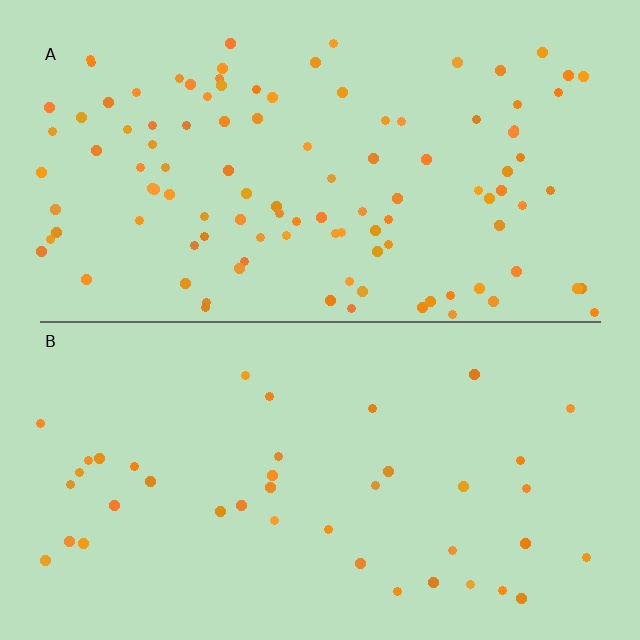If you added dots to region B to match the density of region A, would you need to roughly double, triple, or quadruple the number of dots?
Approximately triple.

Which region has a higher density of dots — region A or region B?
A (the top).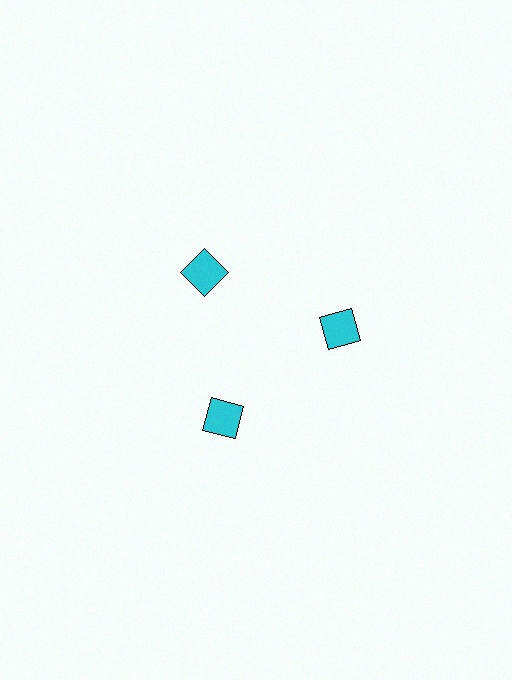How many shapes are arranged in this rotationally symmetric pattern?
There are 3 shapes, arranged in 3 groups of 1.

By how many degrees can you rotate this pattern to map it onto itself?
The pattern maps onto itself every 120 degrees of rotation.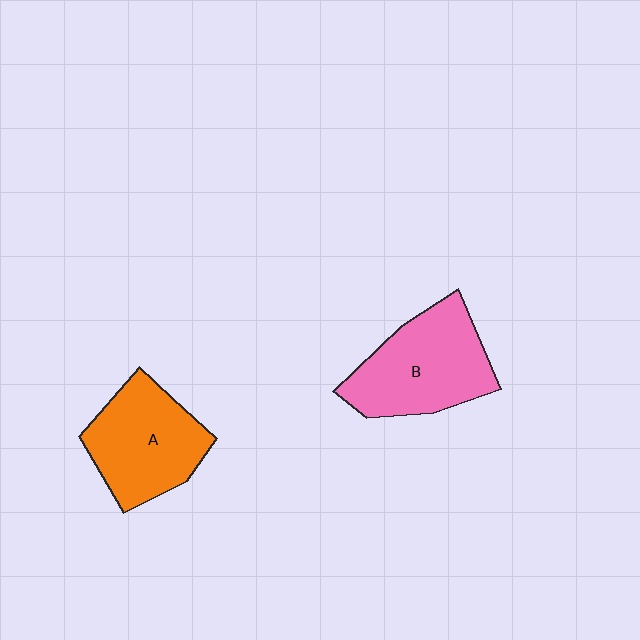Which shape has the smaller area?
Shape A (orange).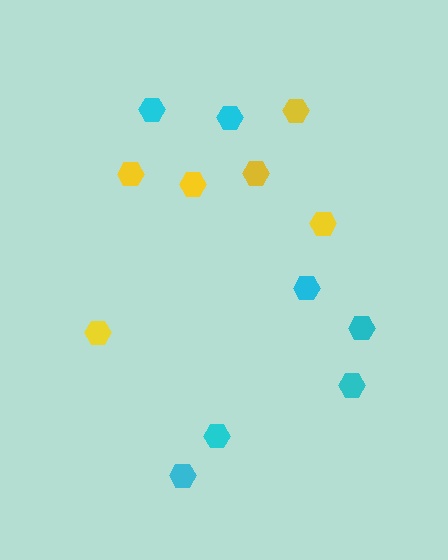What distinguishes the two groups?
There are 2 groups: one group of cyan hexagons (7) and one group of yellow hexagons (6).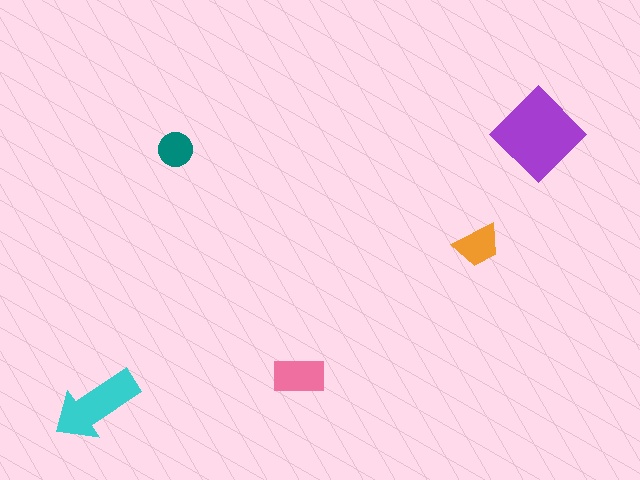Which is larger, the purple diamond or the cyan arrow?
The purple diamond.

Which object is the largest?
The purple diamond.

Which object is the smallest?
The teal circle.